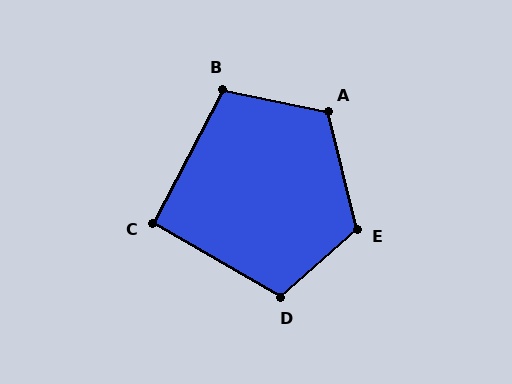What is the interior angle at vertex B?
Approximately 105 degrees (obtuse).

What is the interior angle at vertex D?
Approximately 109 degrees (obtuse).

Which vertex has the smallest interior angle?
C, at approximately 92 degrees.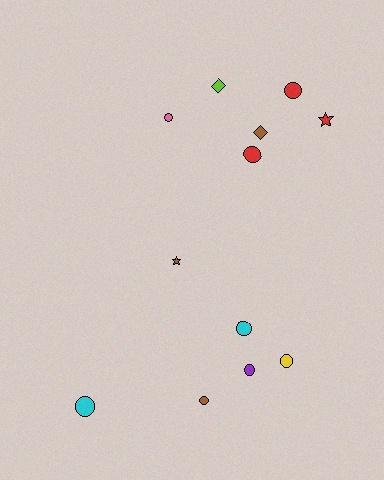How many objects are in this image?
There are 12 objects.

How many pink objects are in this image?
There is 1 pink object.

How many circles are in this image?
There are 8 circles.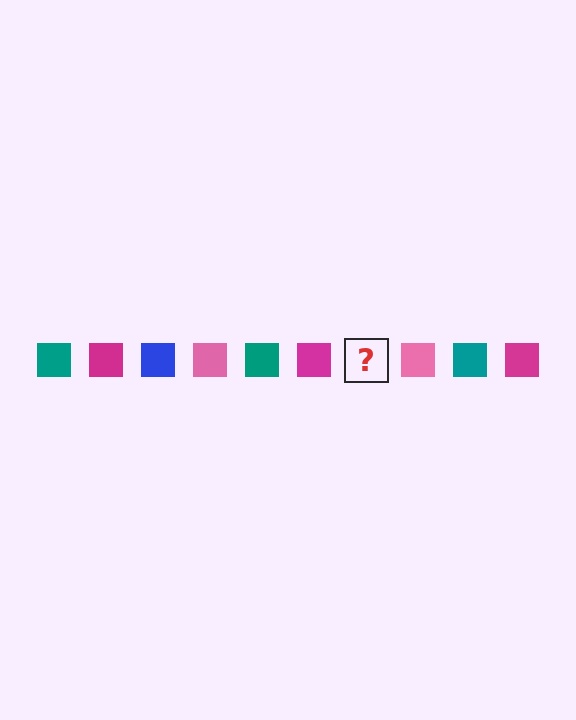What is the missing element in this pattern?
The missing element is a blue square.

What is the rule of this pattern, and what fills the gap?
The rule is that the pattern cycles through teal, magenta, blue, pink squares. The gap should be filled with a blue square.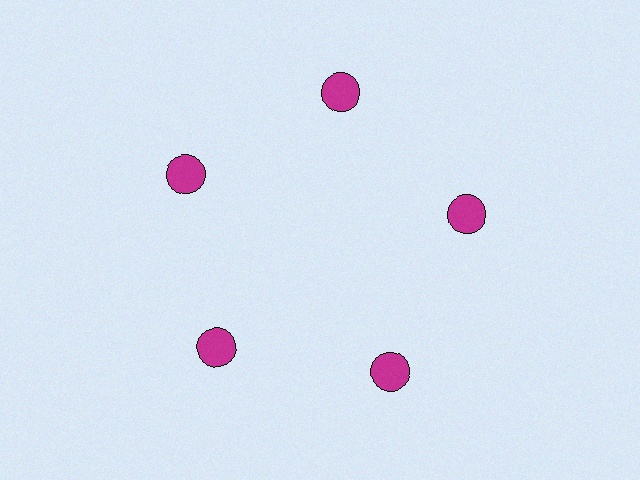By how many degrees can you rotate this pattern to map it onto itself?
The pattern maps onto itself every 72 degrees of rotation.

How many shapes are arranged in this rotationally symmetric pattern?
There are 5 shapes, arranged in 5 groups of 1.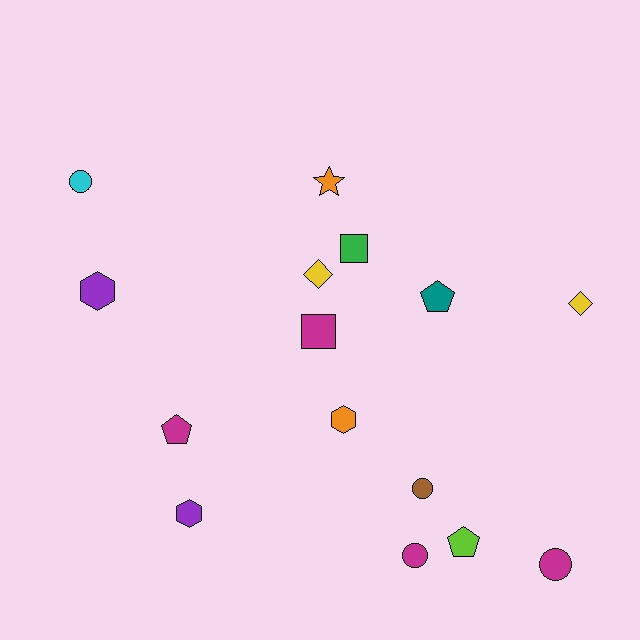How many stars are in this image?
There is 1 star.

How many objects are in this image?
There are 15 objects.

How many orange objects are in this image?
There are 2 orange objects.